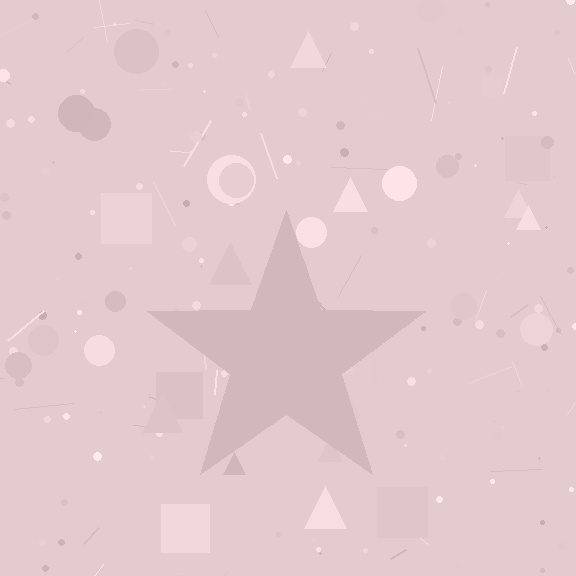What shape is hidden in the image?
A star is hidden in the image.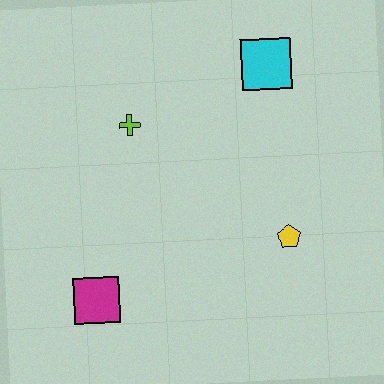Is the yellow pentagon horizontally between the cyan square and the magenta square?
No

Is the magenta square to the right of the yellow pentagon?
No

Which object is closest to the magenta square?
The lime cross is closest to the magenta square.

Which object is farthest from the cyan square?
The magenta square is farthest from the cyan square.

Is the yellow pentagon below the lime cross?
Yes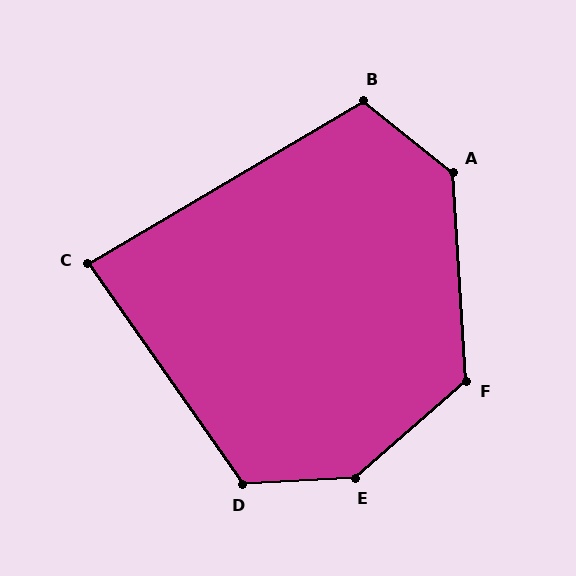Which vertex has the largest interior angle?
E, at approximately 142 degrees.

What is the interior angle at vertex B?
Approximately 111 degrees (obtuse).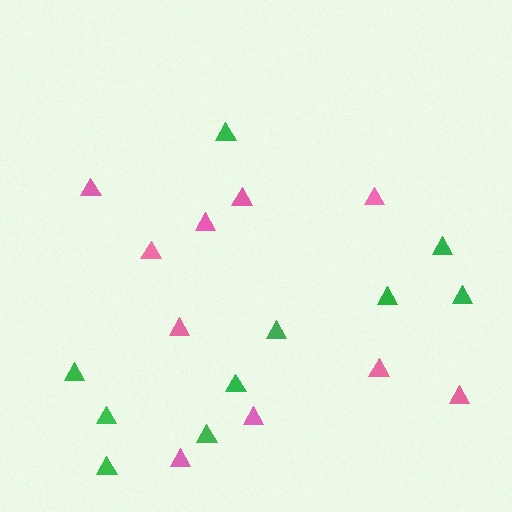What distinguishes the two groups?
There are 2 groups: one group of pink triangles (10) and one group of green triangles (10).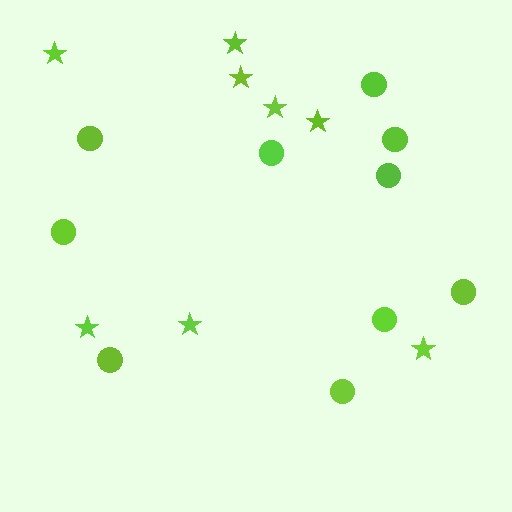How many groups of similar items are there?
There are 2 groups: one group of stars (8) and one group of circles (10).